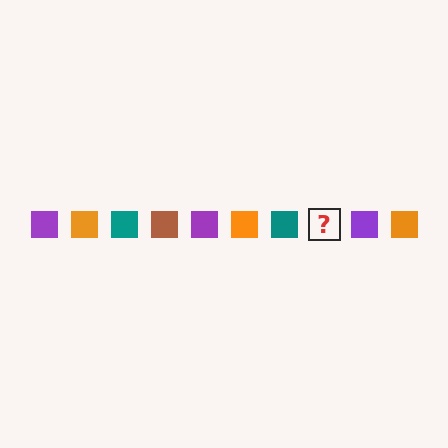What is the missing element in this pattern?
The missing element is a brown square.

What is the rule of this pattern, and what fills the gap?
The rule is that the pattern cycles through purple, orange, teal, brown squares. The gap should be filled with a brown square.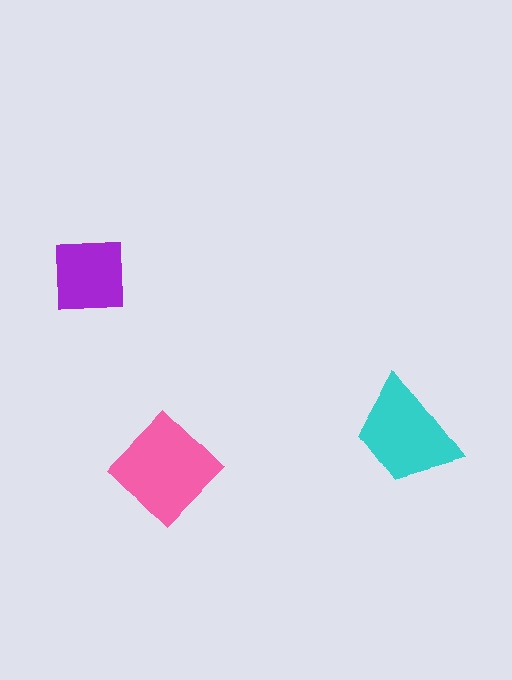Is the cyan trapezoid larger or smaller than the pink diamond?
Smaller.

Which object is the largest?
The pink diamond.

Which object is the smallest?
The purple square.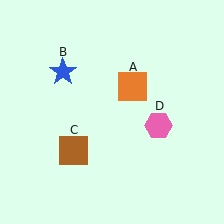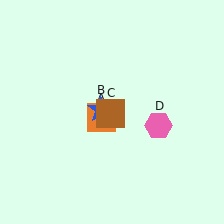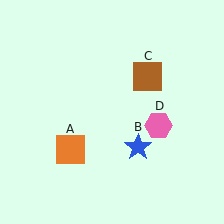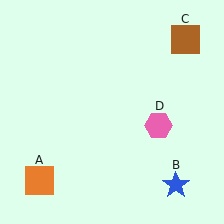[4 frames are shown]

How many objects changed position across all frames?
3 objects changed position: orange square (object A), blue star (object B), brown square (object C).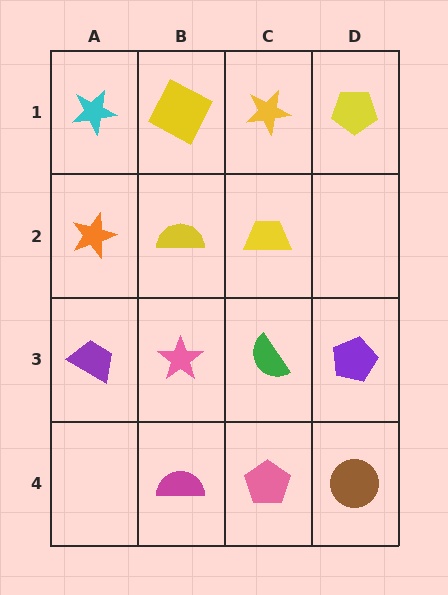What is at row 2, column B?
A yellow semicircle.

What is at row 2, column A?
An orange star.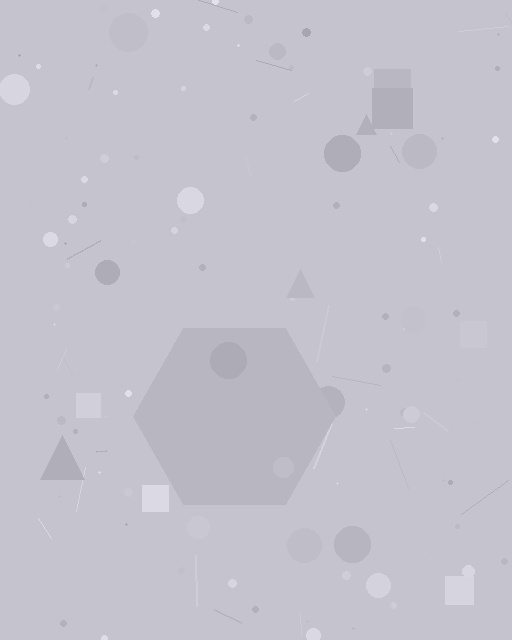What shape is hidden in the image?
A hexagon is hidden in the image.